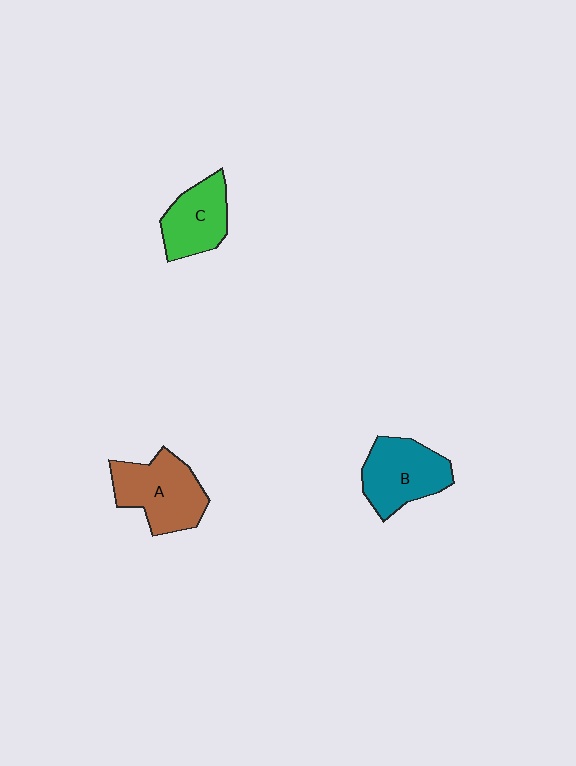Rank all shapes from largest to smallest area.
From largest to smallest: A (brown), B (teal), C (green).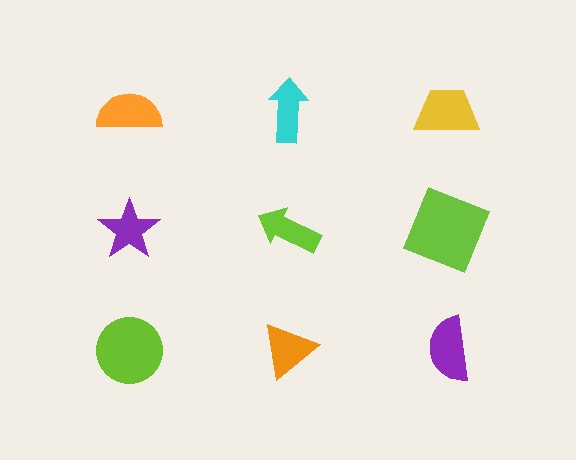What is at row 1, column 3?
A yellow trapezoid.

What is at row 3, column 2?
An orange triangle.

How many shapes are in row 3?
3 shapes.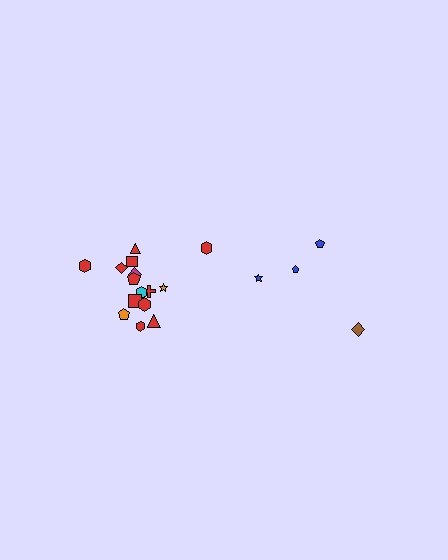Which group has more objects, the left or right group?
The left group.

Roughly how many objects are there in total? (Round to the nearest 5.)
Roughly 20 objects in total.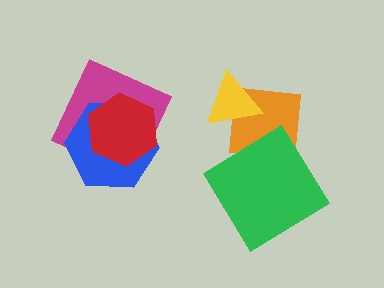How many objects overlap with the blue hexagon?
2 objects overlap with the blue hexagon.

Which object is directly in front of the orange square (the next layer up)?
The yellow triangle is directly in front of the orange square.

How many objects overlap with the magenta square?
2 objects overlap with the magenta square.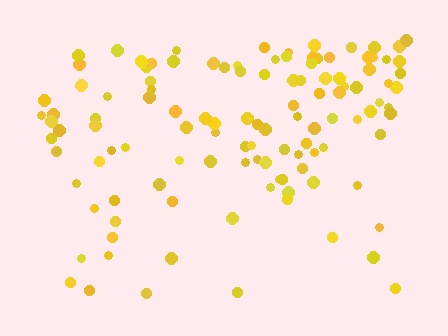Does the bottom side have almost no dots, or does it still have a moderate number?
Still a moderate number, just noticeably fewer than the top.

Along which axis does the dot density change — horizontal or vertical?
Vertical.